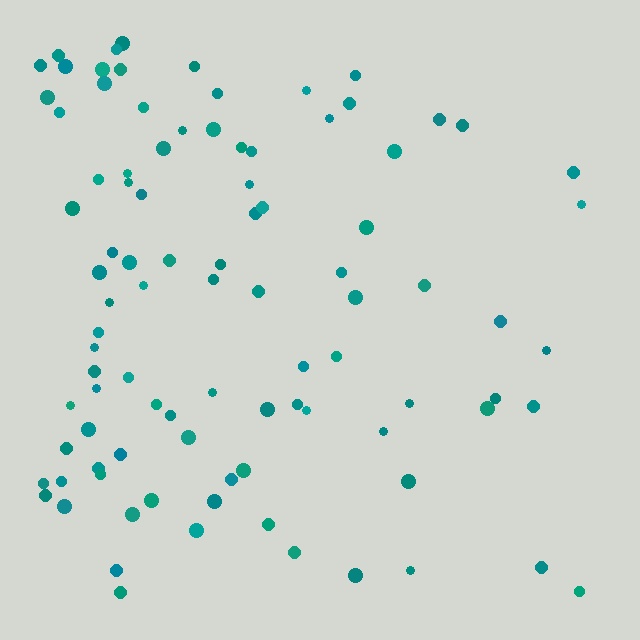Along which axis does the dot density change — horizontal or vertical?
Horizontal.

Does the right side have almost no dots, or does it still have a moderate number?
Still a moderate number, just noticeably fewer than the left.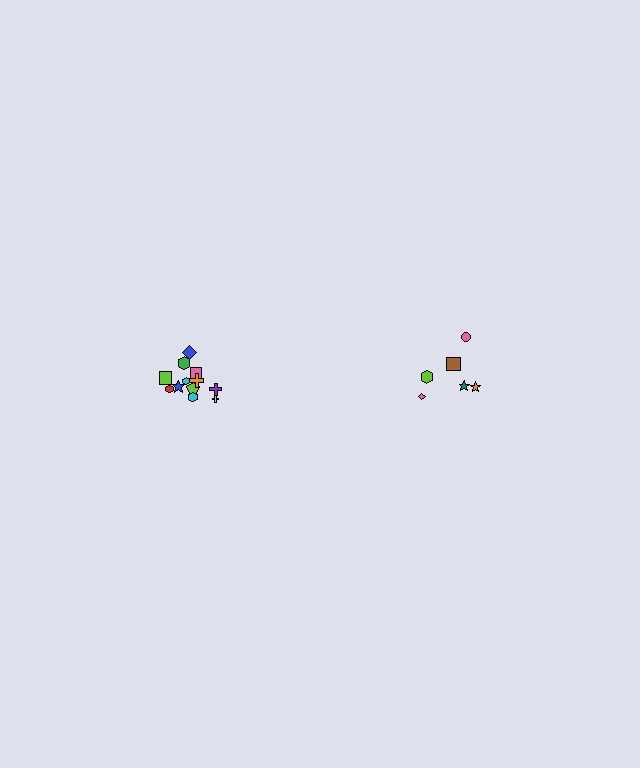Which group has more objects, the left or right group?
The left group.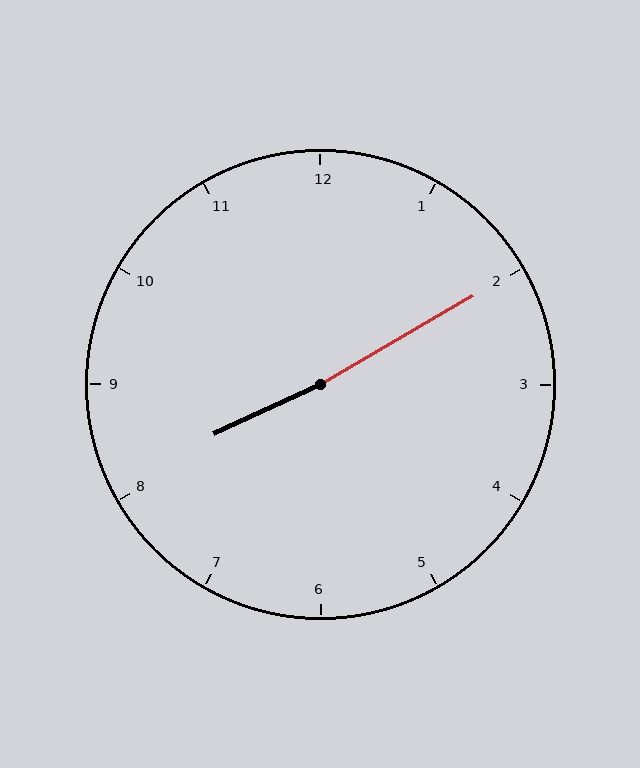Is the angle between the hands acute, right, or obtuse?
It is obtuse.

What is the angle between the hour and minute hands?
Approximately 175 degrees.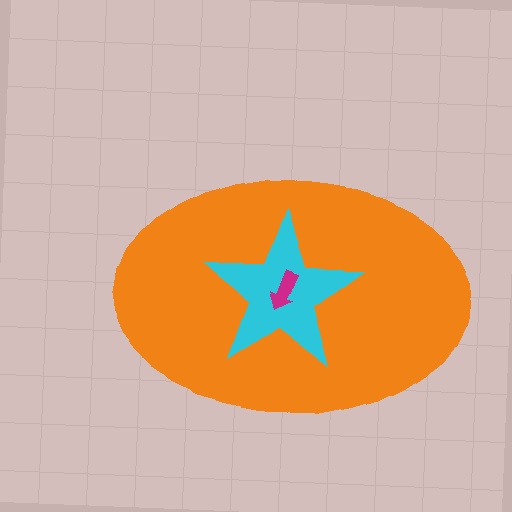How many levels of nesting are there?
3.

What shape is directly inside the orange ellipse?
The cyan star.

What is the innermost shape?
The magenta arrow.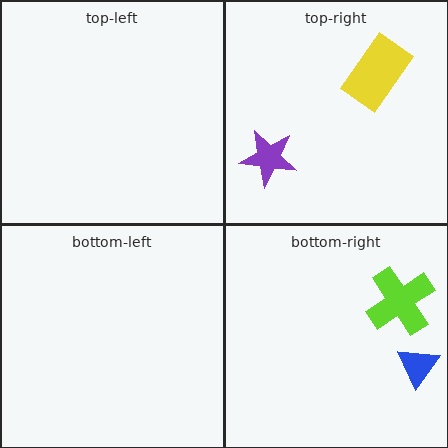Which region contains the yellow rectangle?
The top-right region.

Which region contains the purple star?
The top-right region.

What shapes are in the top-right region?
The purple star, the yellow rectangle.